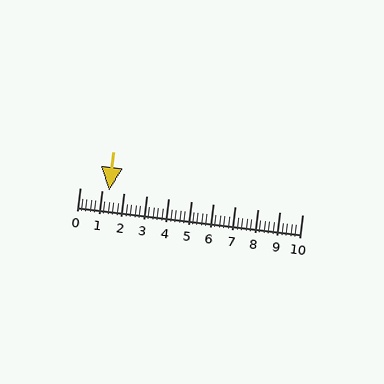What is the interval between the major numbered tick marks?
The major tick marks are spaced 1 units apart.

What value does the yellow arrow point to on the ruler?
The yellow arrow points to approximately 1.3.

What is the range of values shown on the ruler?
The ruler shows values from 0 to 10.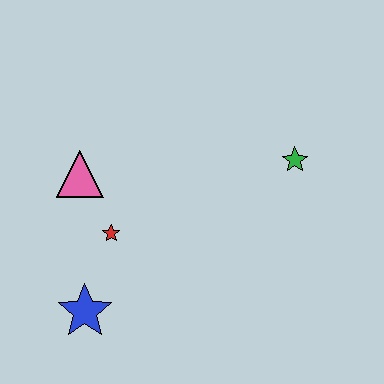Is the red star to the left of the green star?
Yes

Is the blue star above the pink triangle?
No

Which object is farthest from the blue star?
The green star is farthest from the blue star.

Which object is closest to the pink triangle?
The red star is closest to the pink triangle.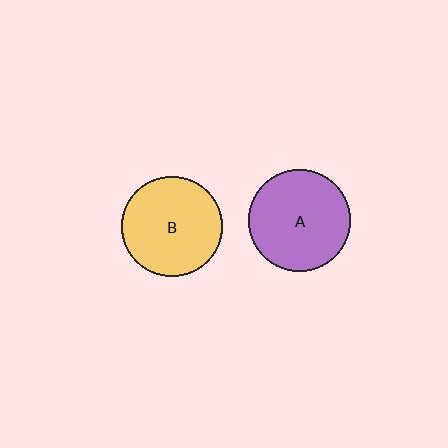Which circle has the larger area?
Circle A (purple).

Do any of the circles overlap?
No, none of the circles overlap.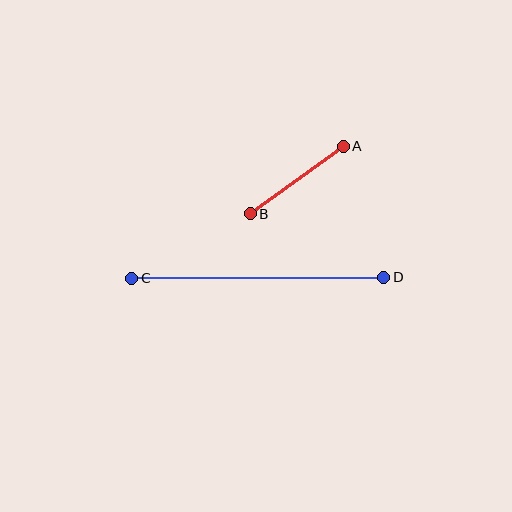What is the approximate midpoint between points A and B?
The midpoint is at approximately (297, 180) pixels.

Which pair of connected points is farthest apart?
Points C and D are farthest apart.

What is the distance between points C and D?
The distance is approximately 252 pixels.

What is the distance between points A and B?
The distance is approximately 115 pixels.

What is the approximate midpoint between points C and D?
The midpoint is at approximately (258, 278) pixels.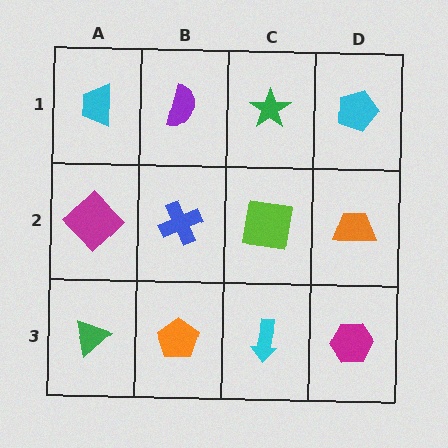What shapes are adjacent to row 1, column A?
A magenta diamond (row 2, column A), a purple semicircle (row 1, column B).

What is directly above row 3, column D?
An orange trapezoid.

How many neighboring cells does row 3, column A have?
2.